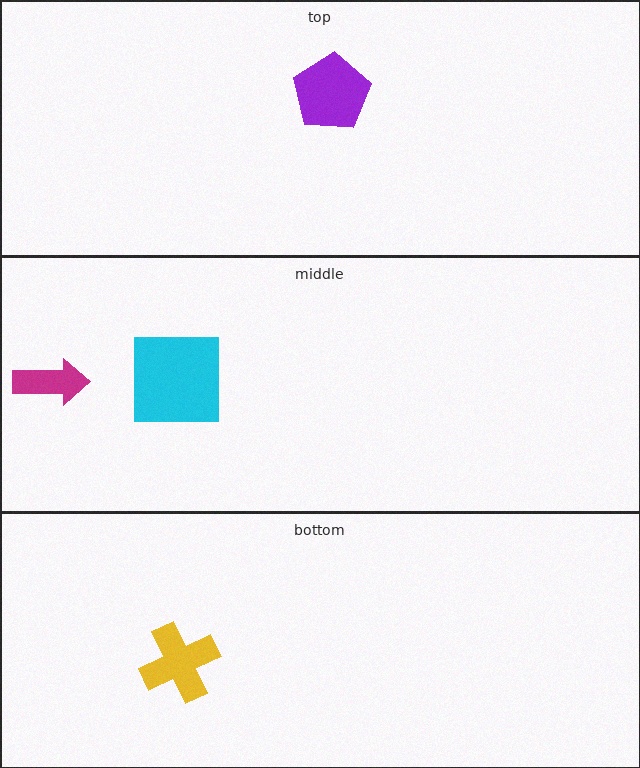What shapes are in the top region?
The purple pentagon.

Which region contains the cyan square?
The middle region.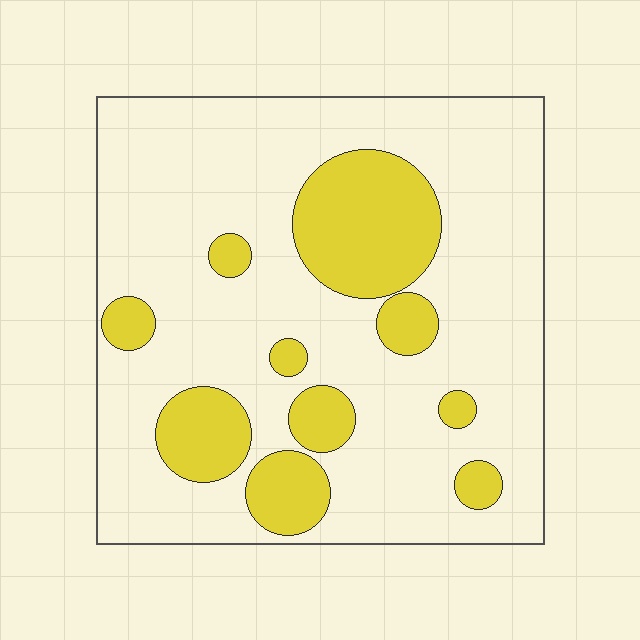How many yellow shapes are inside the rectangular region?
10.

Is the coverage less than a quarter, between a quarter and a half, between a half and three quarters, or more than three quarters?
Less than a quarter.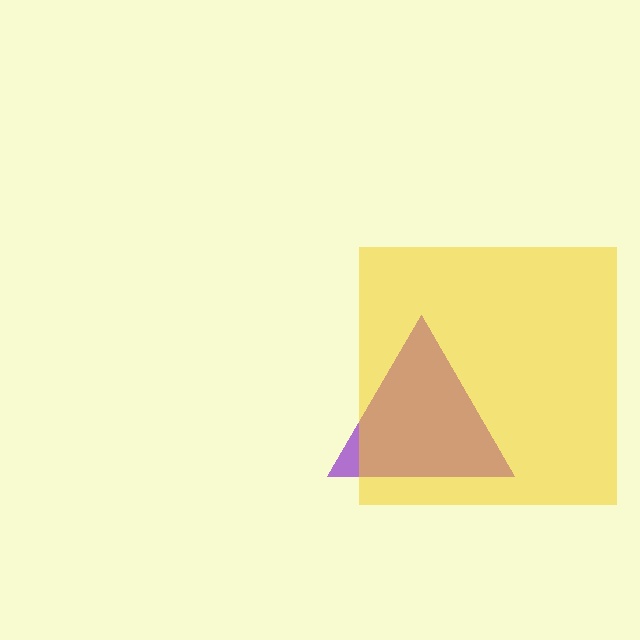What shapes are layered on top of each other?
The layered shapes are: a purple triangle, a yellow square.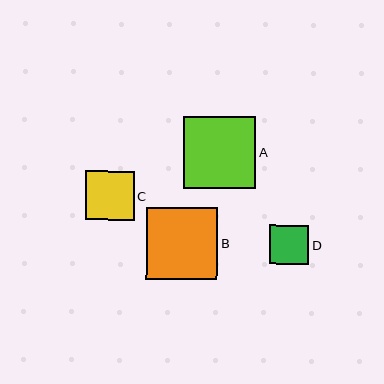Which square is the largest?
Square A is the largest with a size of approximately 72 pixels.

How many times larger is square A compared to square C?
Square A is approximately 1.5 times the size of square C.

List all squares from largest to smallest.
From largest to smallest: A, B, C, D.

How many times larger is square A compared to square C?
Square A is approximately 1.5 times the size of square C.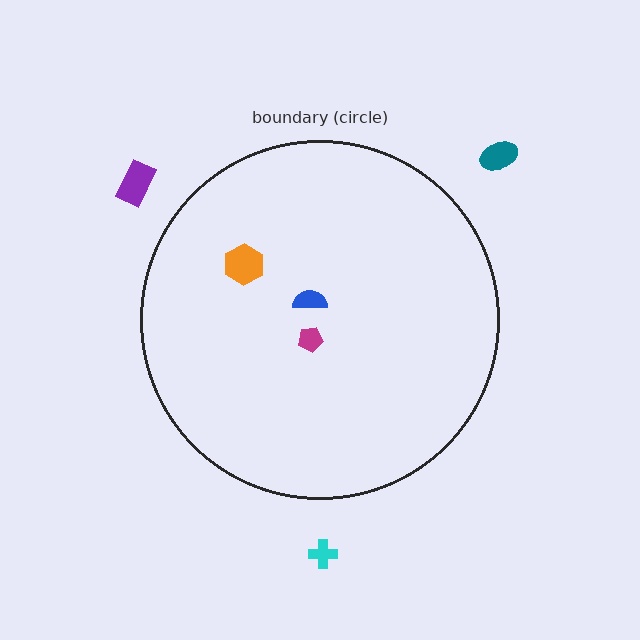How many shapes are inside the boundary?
3 inside, 3 outside.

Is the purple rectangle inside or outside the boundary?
Outside.